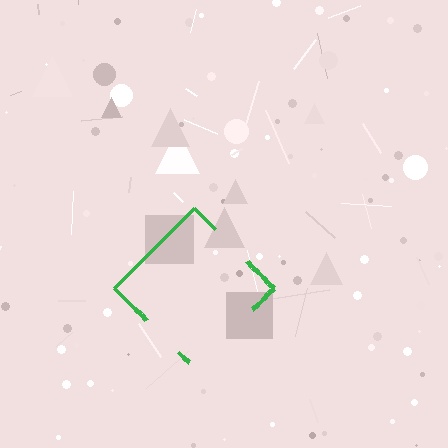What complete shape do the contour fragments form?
The contour fragments form a diamond.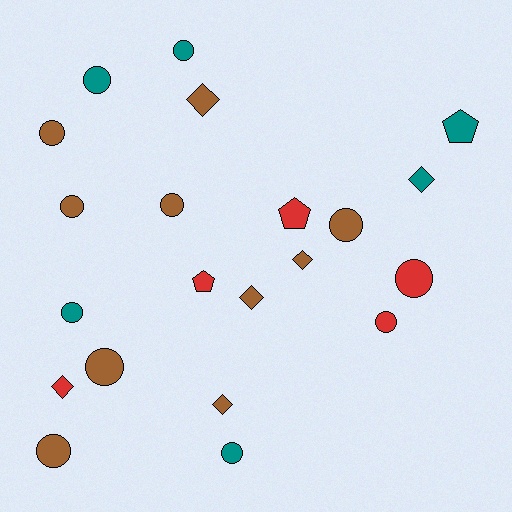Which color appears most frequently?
Brown, with 10 objects.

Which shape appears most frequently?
Circle, with 12 objects.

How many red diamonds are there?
There is 1 red diamond.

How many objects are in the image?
There are 21 objects.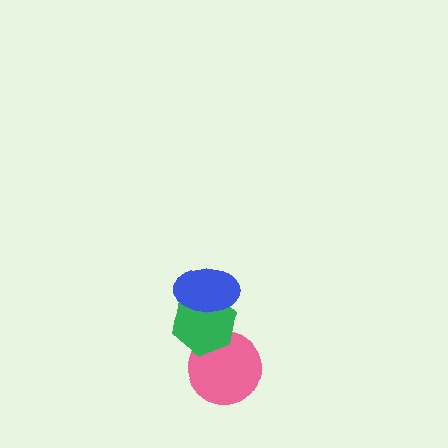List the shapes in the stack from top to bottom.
From top to bottom: the blue ellipse, the green hexagon, the pink circle.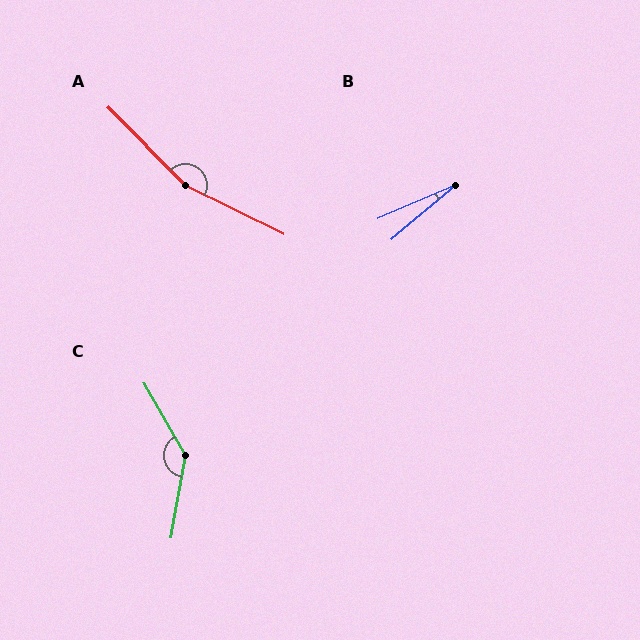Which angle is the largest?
A, at approximately 161 degrees.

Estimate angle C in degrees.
Approximately 141 degrees.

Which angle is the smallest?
B, at approximately 17 degrees.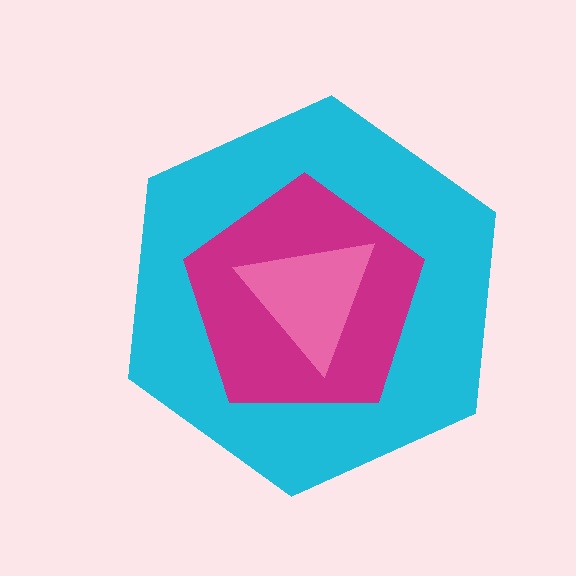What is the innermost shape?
The pink triangle.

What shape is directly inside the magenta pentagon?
The pink triangle.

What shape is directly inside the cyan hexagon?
The magenta pentagon.